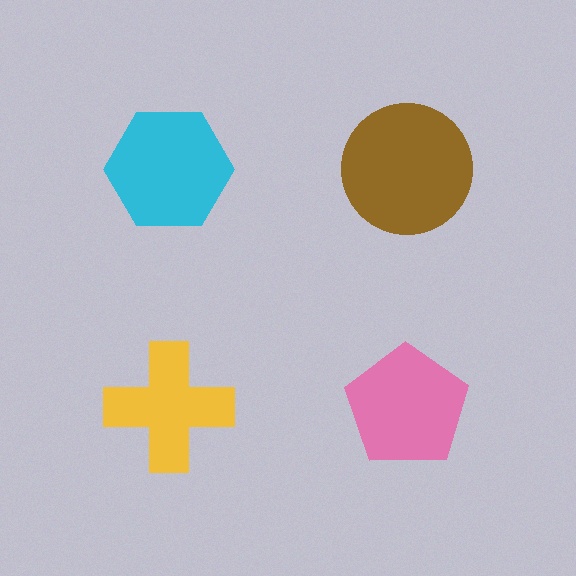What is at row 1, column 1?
A cyan hexagon.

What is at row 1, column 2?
A brown circle.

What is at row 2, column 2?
A pink pentagon.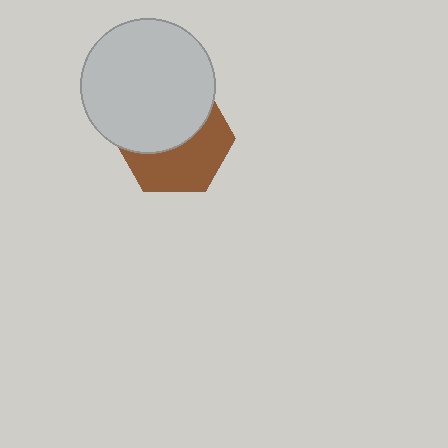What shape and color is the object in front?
The object in front is a light gray circle.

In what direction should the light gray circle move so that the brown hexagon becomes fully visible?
The light gray circle should move up. That is the shortest direction to clear the overlap and leave the brown hexagon fully visible.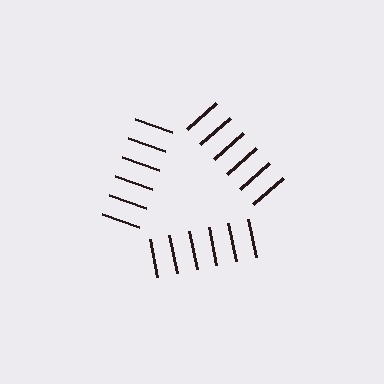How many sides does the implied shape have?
3 sides — the line-ends trace a triangle.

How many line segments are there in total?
18 — 6 along each of the 3 edges.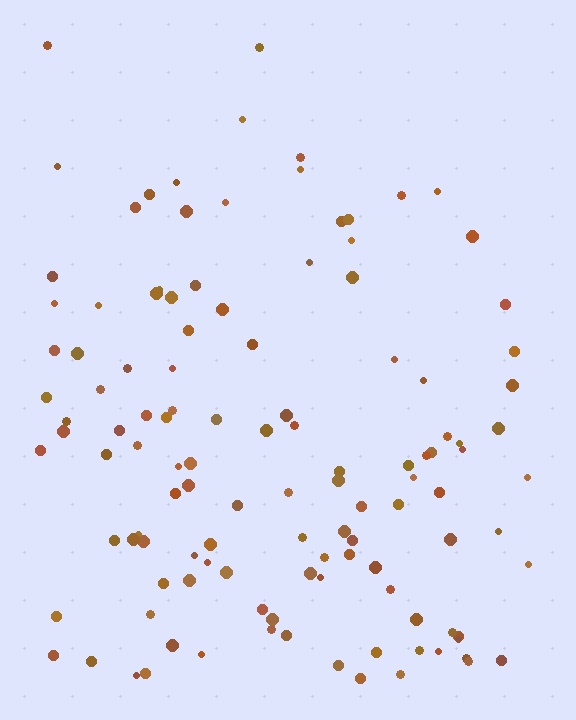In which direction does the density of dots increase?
From top to bottom, with the bottom side densest.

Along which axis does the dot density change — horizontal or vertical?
Vertical.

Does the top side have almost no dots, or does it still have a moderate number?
Still a moderate number, just noticeably fewer than the bottom.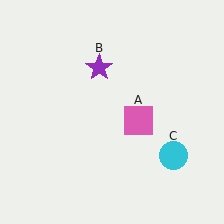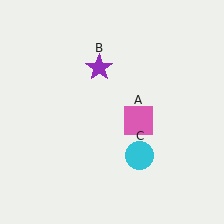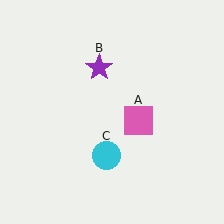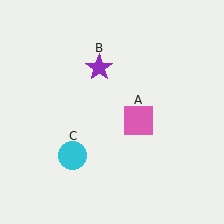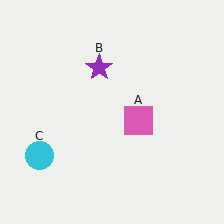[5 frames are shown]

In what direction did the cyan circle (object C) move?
The cyan circle (object C) moved left.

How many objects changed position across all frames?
1 object changed position: cyan circle (object C).